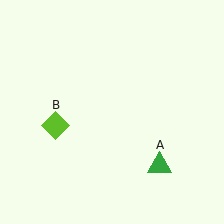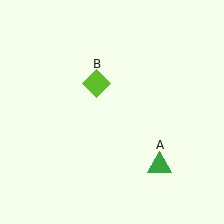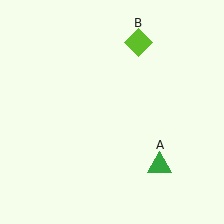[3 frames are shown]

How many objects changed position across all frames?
1 object changed position: lime diamond (object B).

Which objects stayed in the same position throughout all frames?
Green triangle (object A) remained stationary.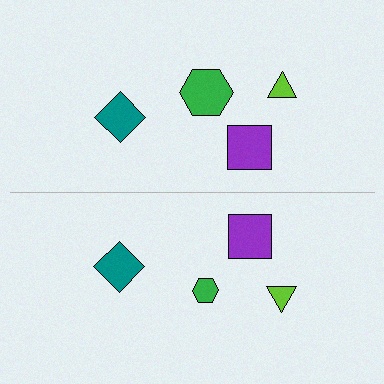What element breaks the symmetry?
The green hexagon on the bottom side has a different size than its mirror counterpart.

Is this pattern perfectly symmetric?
No, the pattern is not perfectly symmetric. The green hexagon on the bottom side has a different size than its mirror counterpart.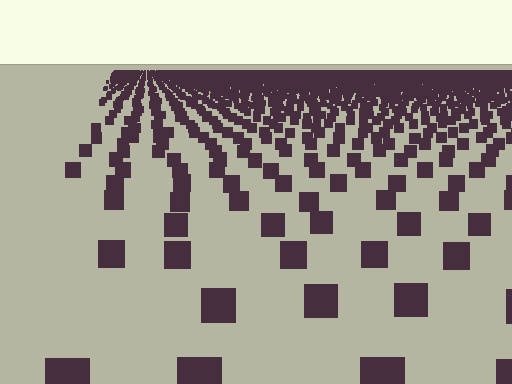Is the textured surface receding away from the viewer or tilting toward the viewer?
The surface is receding away from the viewer. Texture elements get smaller and denser toward the top.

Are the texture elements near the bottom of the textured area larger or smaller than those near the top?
Larger. Near the bottom, elements are closer to the viewer and appear at a bigger on-screen size.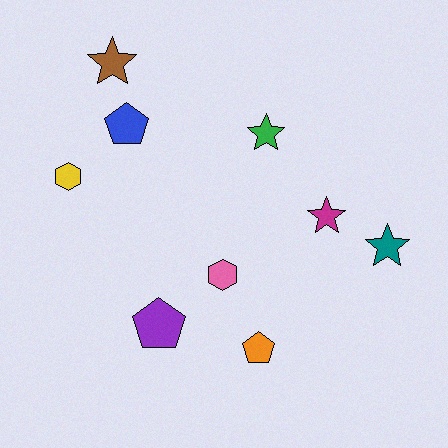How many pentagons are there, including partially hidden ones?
There are 3 pentagons.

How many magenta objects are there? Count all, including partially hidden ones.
There is 1 magenta object.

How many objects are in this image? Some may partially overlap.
There are 9 objects.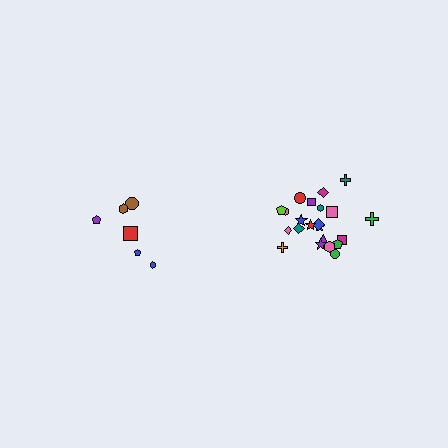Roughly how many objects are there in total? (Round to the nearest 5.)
Roughly 30 objects in total.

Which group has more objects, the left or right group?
The right group.